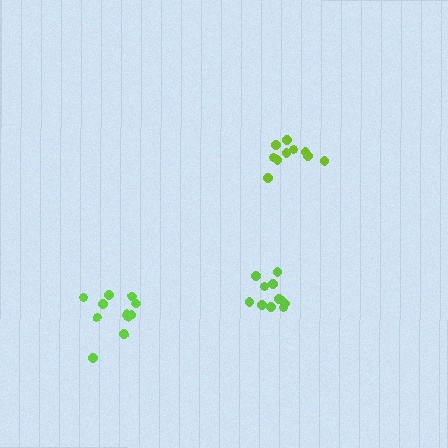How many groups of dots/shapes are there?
There are 3 groups.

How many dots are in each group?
Group 1: 11 dots, Group 2: 10 dots, Group 3: 12 dots (33 total).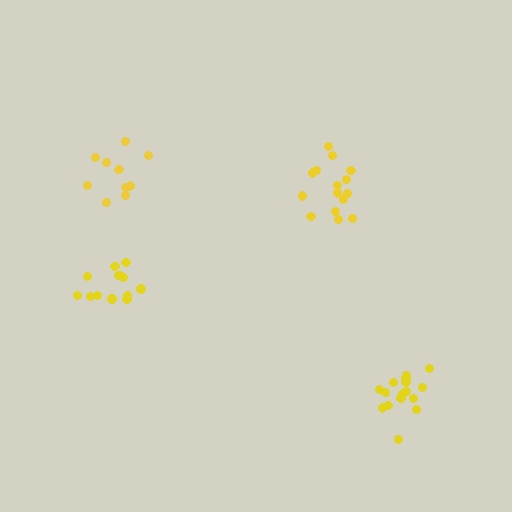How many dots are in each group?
Group 1: 10 dots, Group 2: 16 dots, Group 3: 15 dots, Group 4: 13 dots (54 total).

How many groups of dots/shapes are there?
There are 4 groups.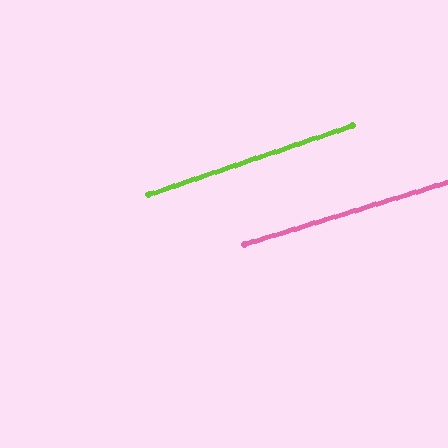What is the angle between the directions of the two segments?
Approximately 2 degrees.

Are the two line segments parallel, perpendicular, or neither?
Parallel — their directions differ by only 1.6°.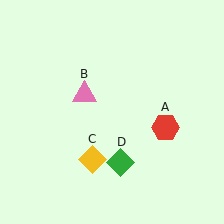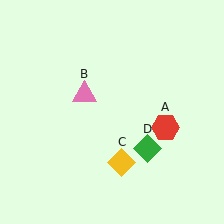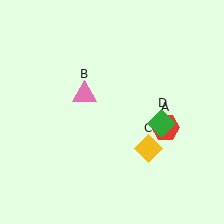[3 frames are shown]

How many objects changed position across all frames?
2 objects changed position: yellow diamond (object C), green diamond (object D).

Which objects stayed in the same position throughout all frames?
Red hexagon (object A) and pink triangle (object B) remained stationary.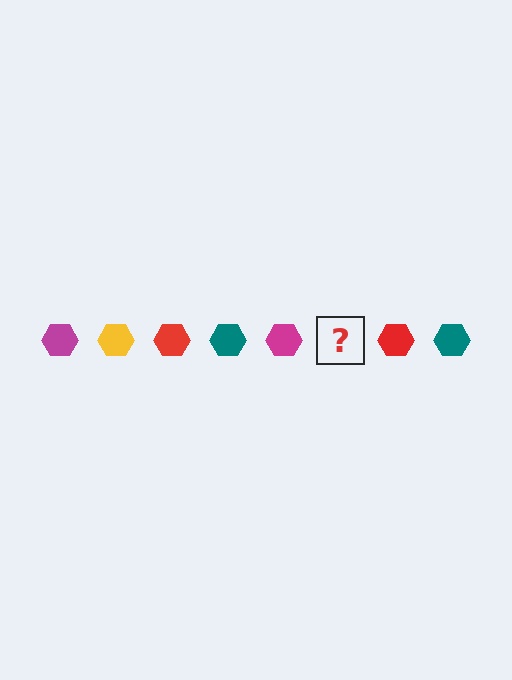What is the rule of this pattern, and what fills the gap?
The rule is that the pattern cycles through magenta, yellow, red, teal hexagons. The gap should be filled with a yellow hexagon.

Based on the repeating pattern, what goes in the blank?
The blank should be a yellow hexagon.